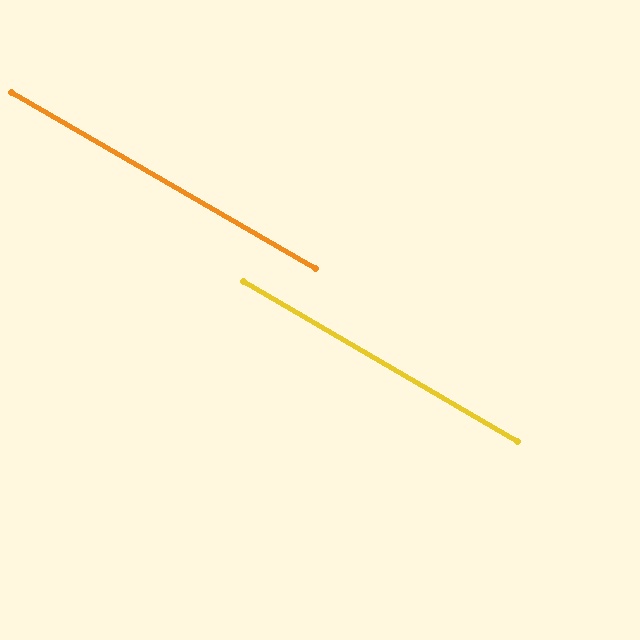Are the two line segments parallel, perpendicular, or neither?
Parallel — their directions differ by only 0.4°.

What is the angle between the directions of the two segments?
Approximately 0 degrees.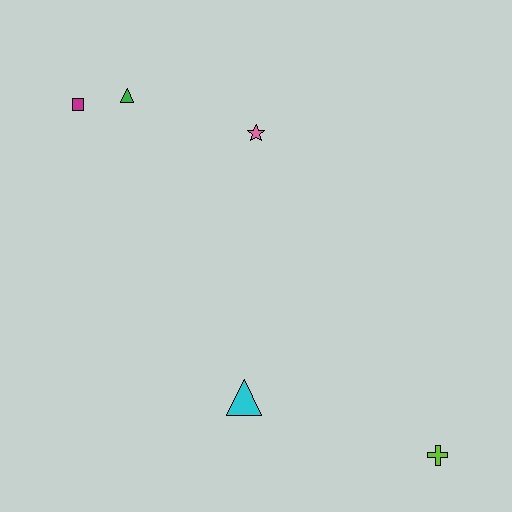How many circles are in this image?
There are no circles.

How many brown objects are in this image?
There are no brown objects.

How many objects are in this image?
There are 5 objects.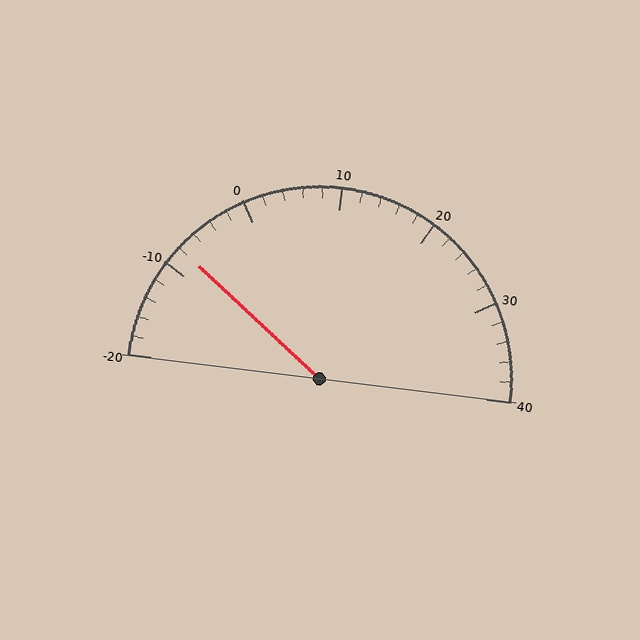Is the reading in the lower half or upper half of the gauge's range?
The reading is in the lower half of the range (-20 to 40).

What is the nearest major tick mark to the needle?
The nearest major tick mark is -10.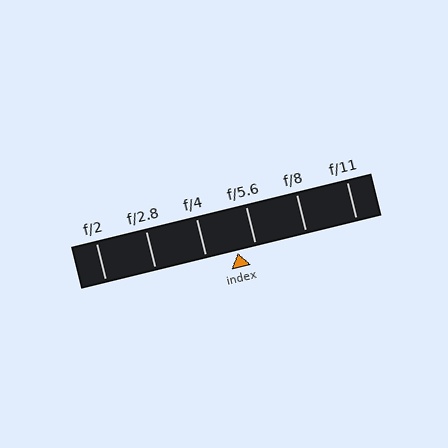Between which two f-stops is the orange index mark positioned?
The index mark is between f/4 and f/5.6.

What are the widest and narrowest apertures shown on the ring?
The widest aperture shown is f/2 and the narrowest is f/11.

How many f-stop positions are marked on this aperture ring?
There are 6 f-stop positions marked.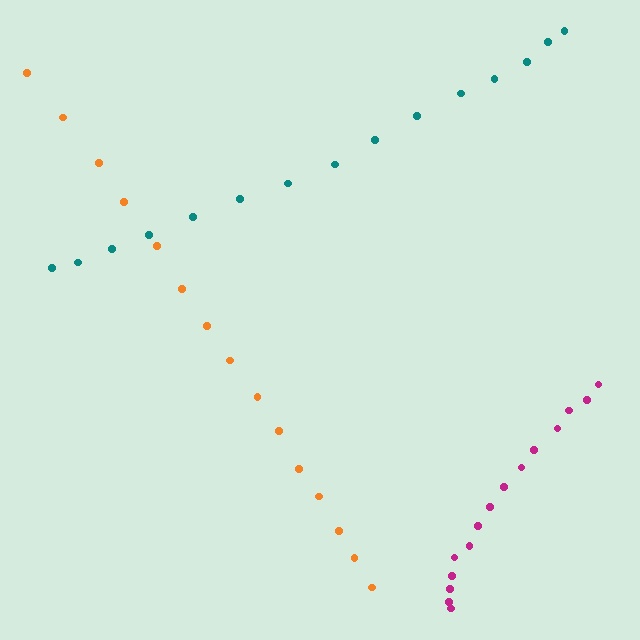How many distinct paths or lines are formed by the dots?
There are 3 distinct paths.